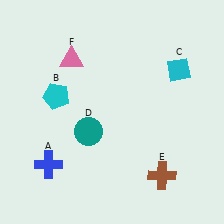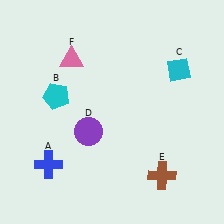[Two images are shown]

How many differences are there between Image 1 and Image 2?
There is 1 difference between the two images.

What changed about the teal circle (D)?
In Image 1, D is teal. In Image 2, it changed to purple.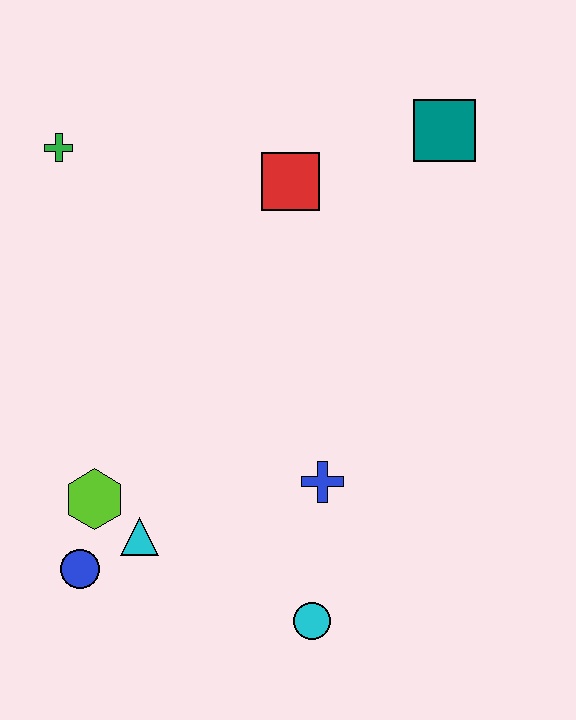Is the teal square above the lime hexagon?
Yes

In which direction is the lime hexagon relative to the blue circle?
The lime hexagon is above the blue circle.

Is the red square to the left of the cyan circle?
Yes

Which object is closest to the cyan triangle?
The lime hexagon is closest to the cyan triangle.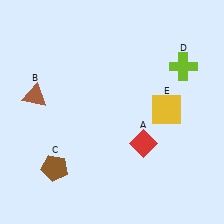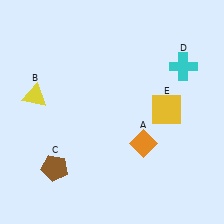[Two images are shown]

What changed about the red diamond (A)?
In Image 1, A is red. In Image 2, it changed to orange.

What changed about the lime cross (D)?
In Image 1, D is lime. In Image 2, it changed to cyan.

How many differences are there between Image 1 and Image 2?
There are 3 differences between the two images.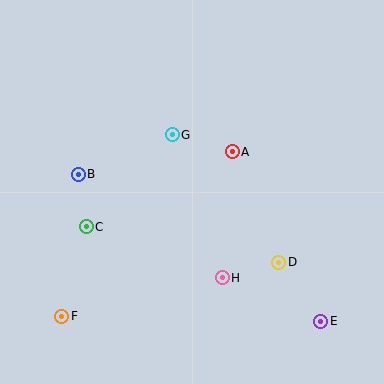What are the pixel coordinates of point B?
Point B is at (78, 174).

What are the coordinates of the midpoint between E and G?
The midpoint between E and G is at (246, 228).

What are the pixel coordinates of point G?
Point G is at (172, 135).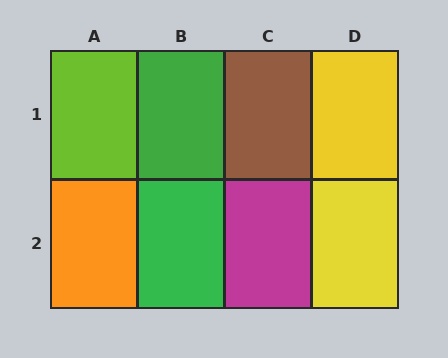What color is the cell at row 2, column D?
Yellow.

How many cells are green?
2 cells are green.